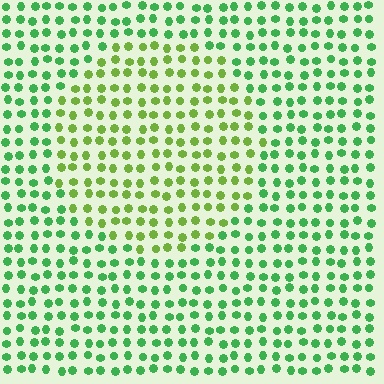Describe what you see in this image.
The image is filled with small green elements in a uniform arrangement. A circle-shaped region is visible where the elements are tinted to a slightly different hue, forming a subtle color boundary.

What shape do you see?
I see a circle.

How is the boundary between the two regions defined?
The boundary is defined purely by a slight shift in hue (about 38 degrees). Spacing, size, and orientation are identical on both sides.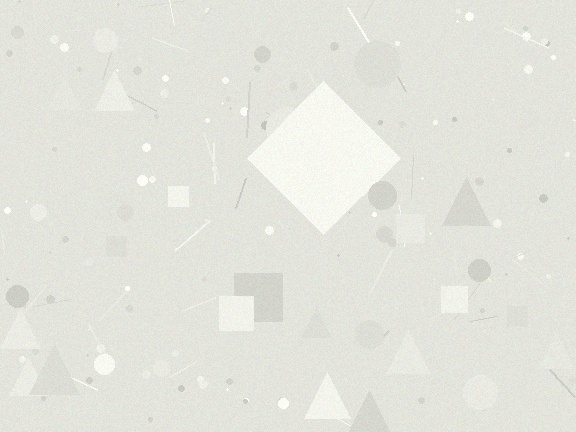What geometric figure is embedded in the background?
A diamond is embedded in the background.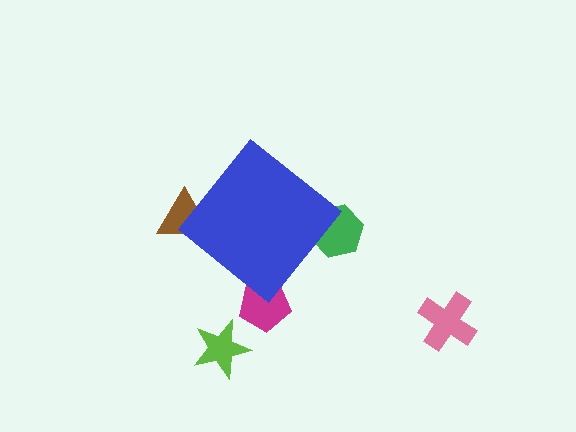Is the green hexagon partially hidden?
Yes, the green hexagon is partially hidden behind the blue diamond.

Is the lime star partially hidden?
No, the lime star is fully visible.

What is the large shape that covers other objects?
A blue diamond.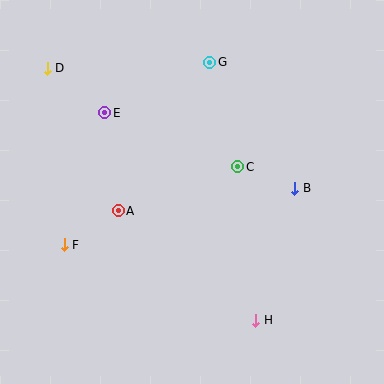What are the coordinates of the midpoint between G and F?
The midpoint between G and F is at (137, 153).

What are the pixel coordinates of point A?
Point A is at (118, 211).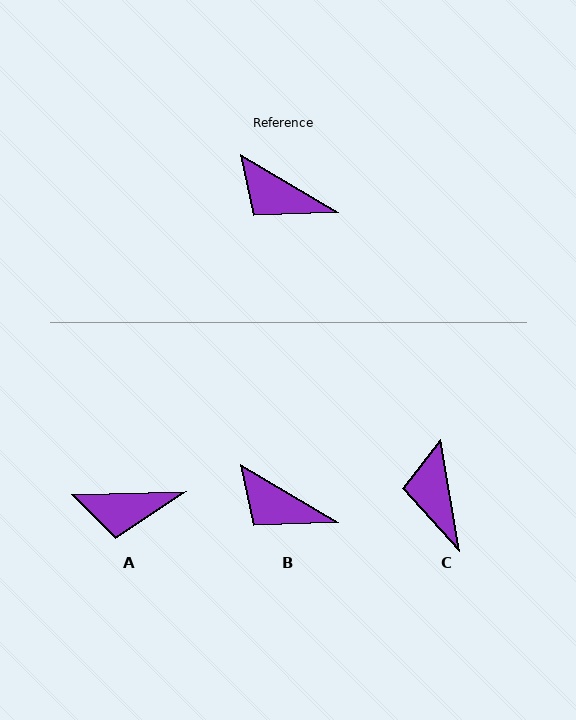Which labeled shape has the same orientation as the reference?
B.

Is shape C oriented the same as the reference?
No, it is off by about 50 degrees.